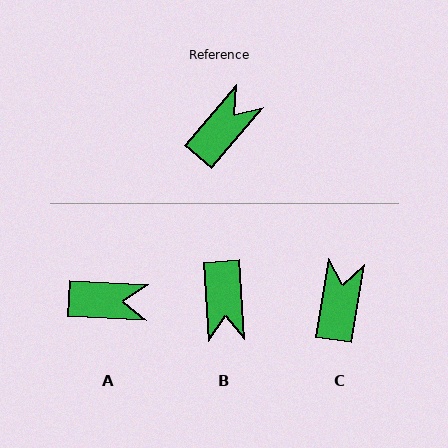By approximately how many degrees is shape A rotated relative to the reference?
Approximately 53 degrees clockwise.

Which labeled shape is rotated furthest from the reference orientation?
B, about 136 degrees away.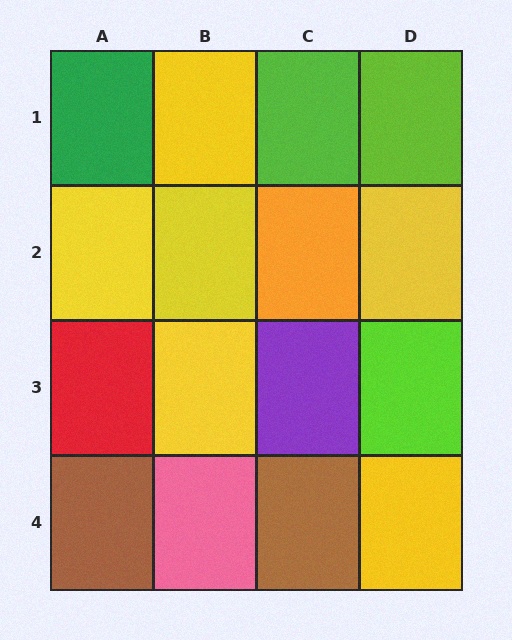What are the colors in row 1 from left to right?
Green, yellow, lime, lime.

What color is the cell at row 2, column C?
Orange.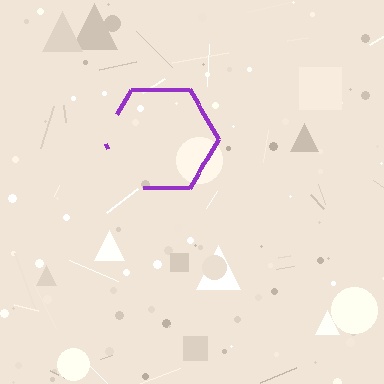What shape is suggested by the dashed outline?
The dashed outline suggests a hexagon.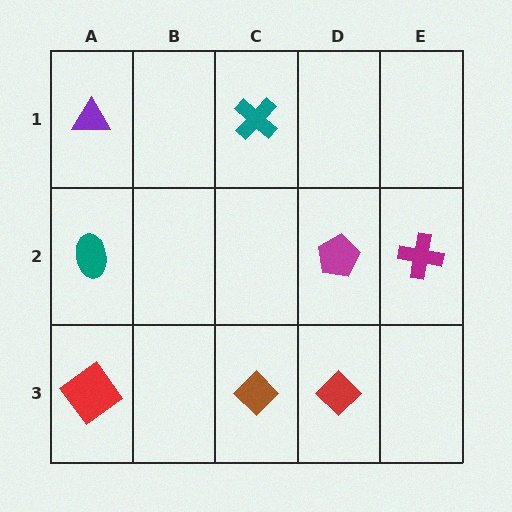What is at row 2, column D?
A magenta pentagon.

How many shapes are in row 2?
3 shapes.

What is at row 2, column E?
A magenta cross.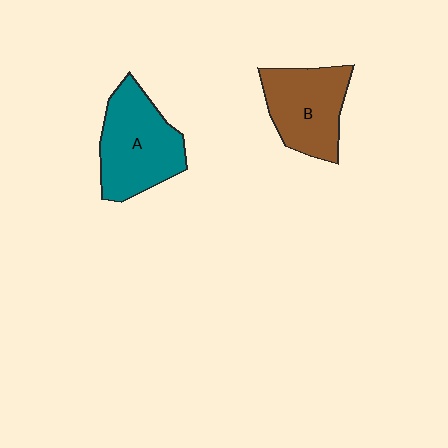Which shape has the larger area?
Shape A (teal).